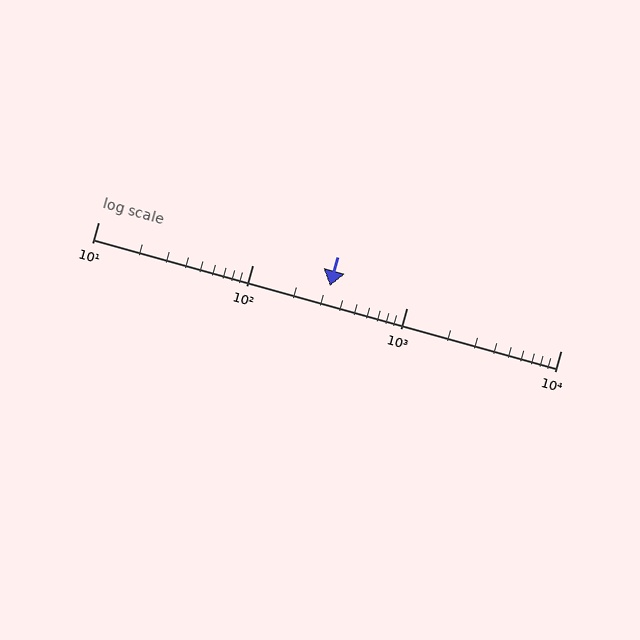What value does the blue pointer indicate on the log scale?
The pointer indicates approximately 320.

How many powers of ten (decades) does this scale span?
The scale spans 3 decades, from 10 to 10000.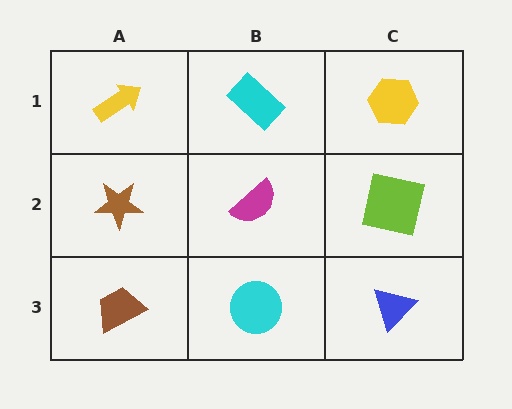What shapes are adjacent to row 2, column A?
A yellow arrow (row 1, column A), a brown trapezoid (row 3, column A), a magenta semicircle (row 2, column B).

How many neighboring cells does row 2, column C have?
3.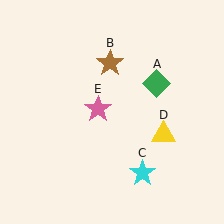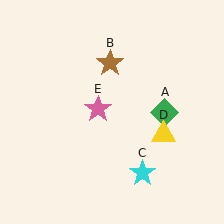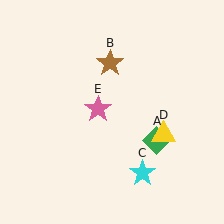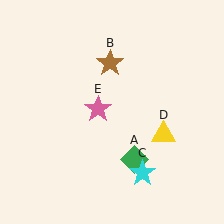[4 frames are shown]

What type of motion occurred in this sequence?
The green diamond (object A) rotated clockwise around the center of the scene.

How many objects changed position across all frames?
1 object changed position: green diamond (object A).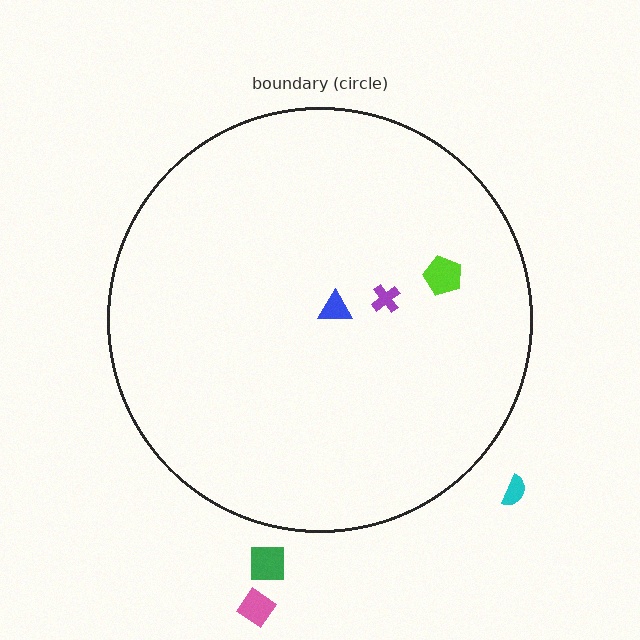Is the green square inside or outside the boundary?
Outside.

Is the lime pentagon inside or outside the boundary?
Inside.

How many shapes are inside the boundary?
3 inside, 3 outside.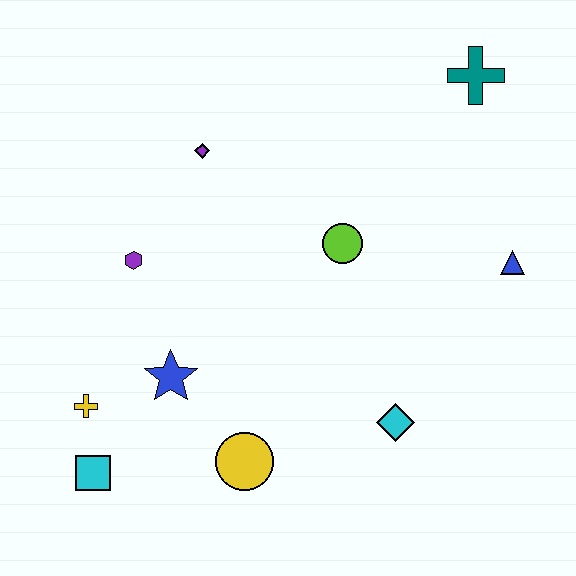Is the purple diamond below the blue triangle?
No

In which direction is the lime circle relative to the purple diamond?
The lime circle is to the right of the purple diamond.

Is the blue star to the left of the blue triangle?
Yes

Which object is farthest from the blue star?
The teal cross is farthest from the blue star.